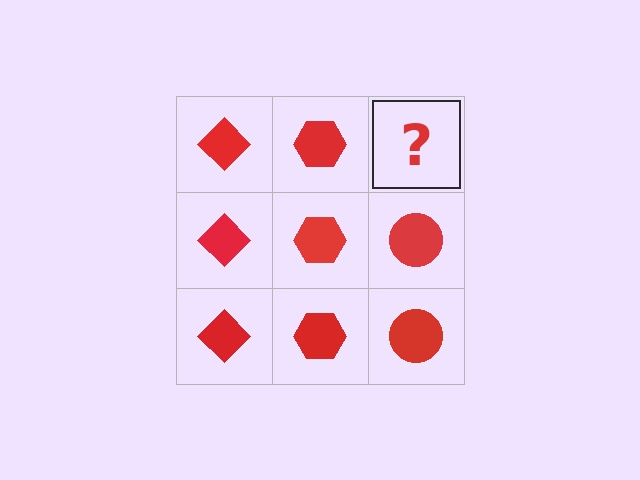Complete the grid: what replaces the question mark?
The question mark should be replaced with a red circle.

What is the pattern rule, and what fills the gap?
The rule is that each column has a consistent shape. The gap should be filled with a red circle.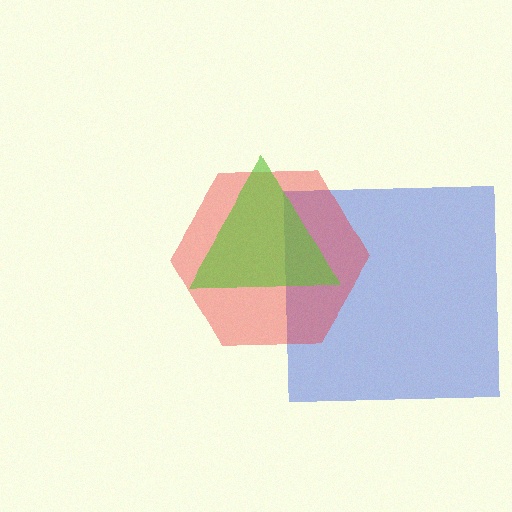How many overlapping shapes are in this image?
There are 3 overlapping shapes in the image.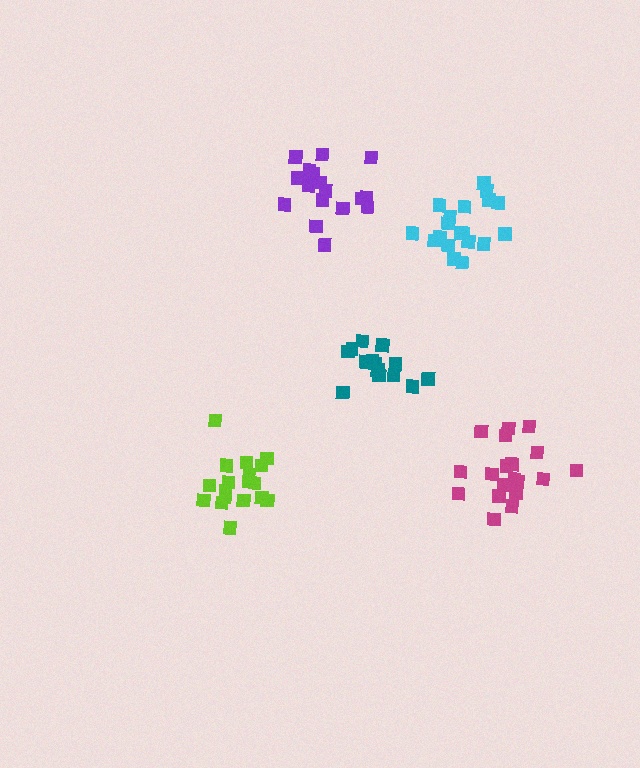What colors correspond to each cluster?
The clusters are colored: teal, magenta, cyan, lime, purple.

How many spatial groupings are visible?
There are 5 spatial groupings.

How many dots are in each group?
Group 1: 14 dots, Group 2: 19 dots, Group 3: 19 dots, Group 4: 19 dots, Group 5: 19 dots (90 total).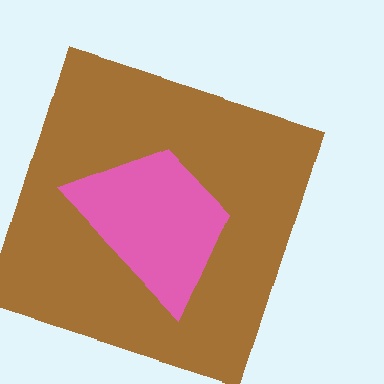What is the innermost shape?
The pink trapezoid.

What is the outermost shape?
The brown square.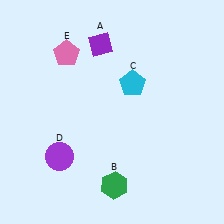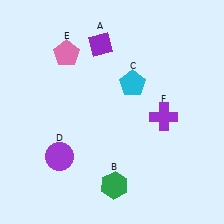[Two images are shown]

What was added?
A purple cross (F) was added in Image 2.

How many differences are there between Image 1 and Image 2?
There is 1 difference between the two images.